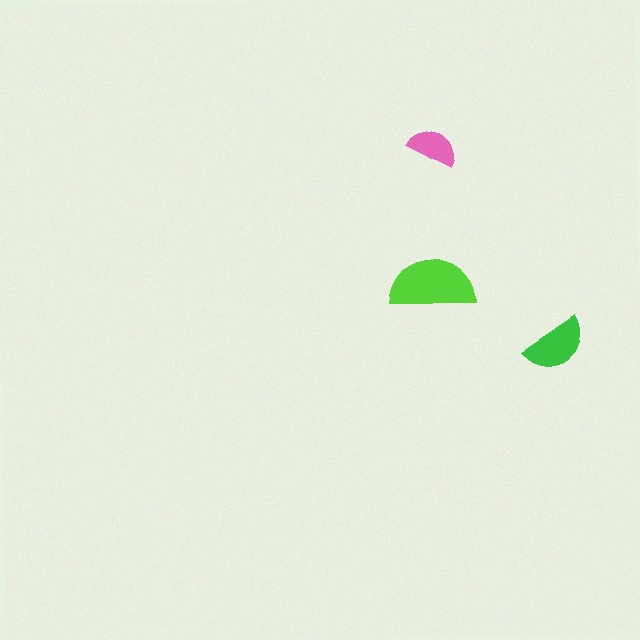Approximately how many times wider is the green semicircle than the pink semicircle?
About 1.5 times wider.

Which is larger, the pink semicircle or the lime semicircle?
The lime one.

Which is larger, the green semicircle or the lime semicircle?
The lime one.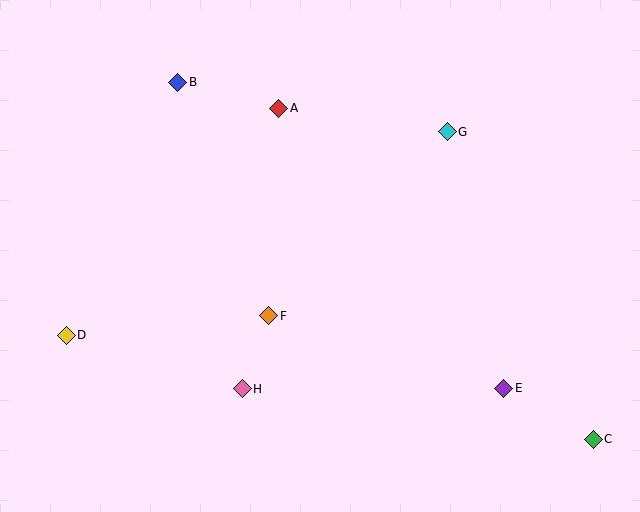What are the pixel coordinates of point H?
Point H is at (242, 389).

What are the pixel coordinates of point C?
Point C is at (593, 439).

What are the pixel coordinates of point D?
Point D is at (66, 335).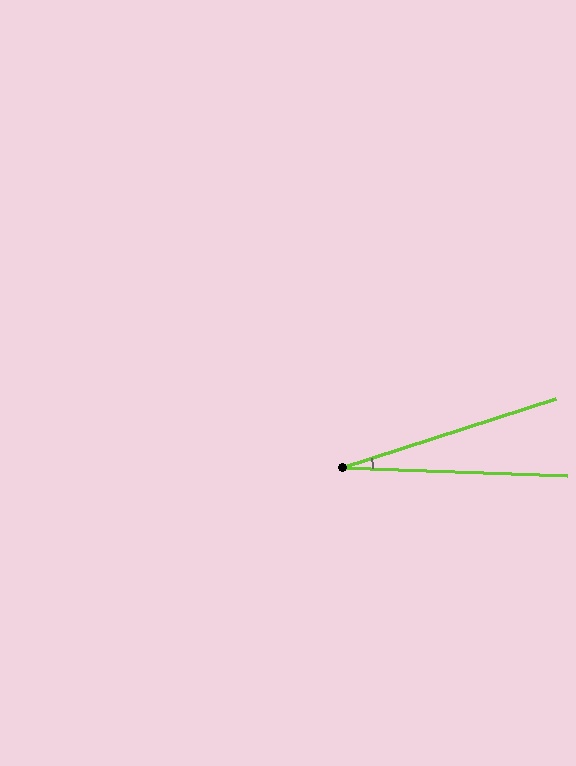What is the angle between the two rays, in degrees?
Approximately 20 degrees.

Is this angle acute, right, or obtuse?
It is acute.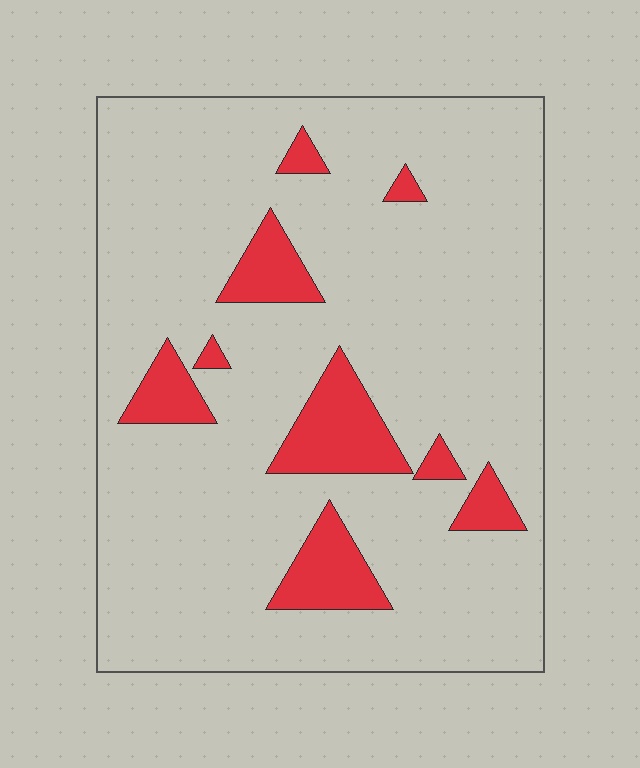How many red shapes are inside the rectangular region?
9.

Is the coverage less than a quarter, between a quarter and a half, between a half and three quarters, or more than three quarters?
Less than a quarter.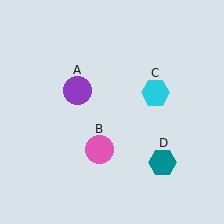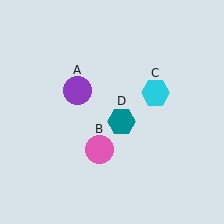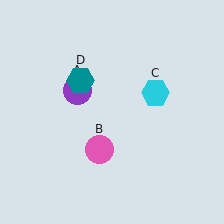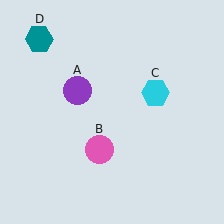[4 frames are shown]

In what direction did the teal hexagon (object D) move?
The teal hexagon (object D) moved up and to the left.